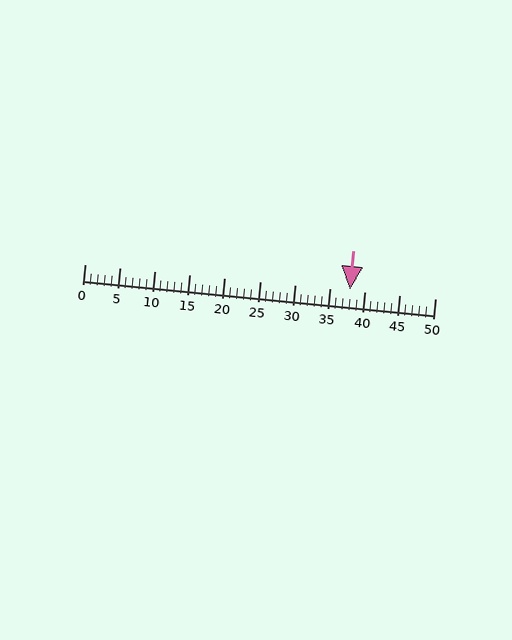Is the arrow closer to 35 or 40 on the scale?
The arrow is closer to 40.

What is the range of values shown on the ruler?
The ruler shows values from 0 to 50.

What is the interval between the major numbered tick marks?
The major tick marks are spaced 5 units apart.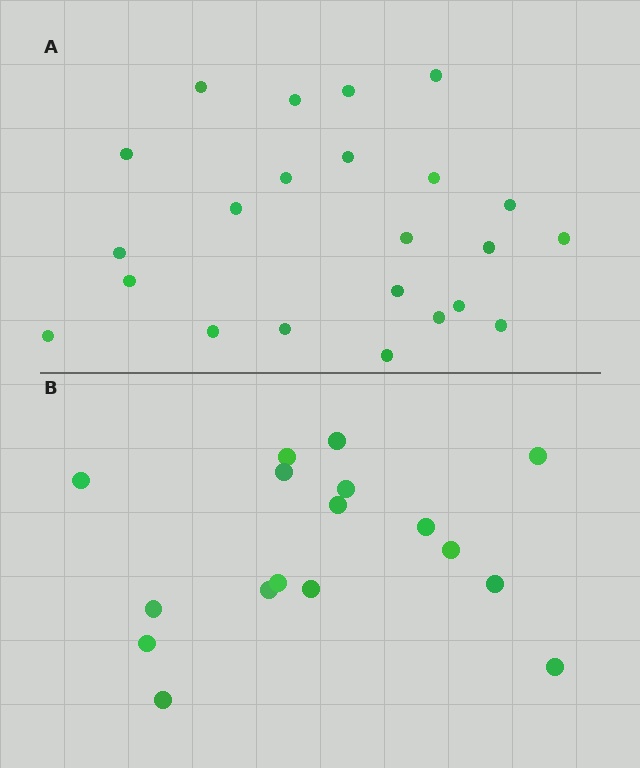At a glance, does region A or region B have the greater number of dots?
Region A (the top region) has more dots.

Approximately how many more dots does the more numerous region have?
Region A has about 6 more dots than region B.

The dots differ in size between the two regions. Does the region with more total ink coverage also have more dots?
No. Region B has more total ink coverage because its dots are larger, but region A actually contains more individual dots. Total area can be misleading — the number of items is what matters here.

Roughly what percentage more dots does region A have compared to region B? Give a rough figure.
About 35% more.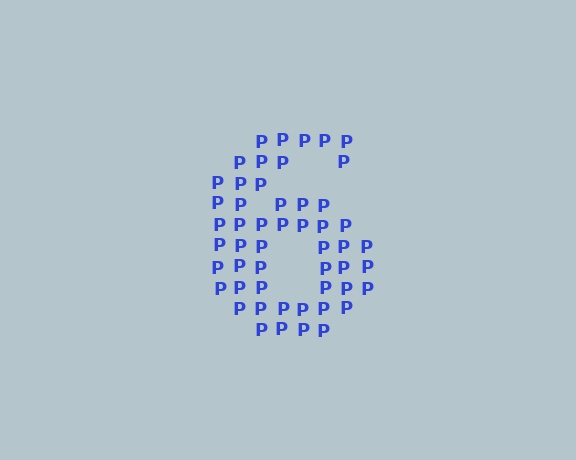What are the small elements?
The small elements are letter P's.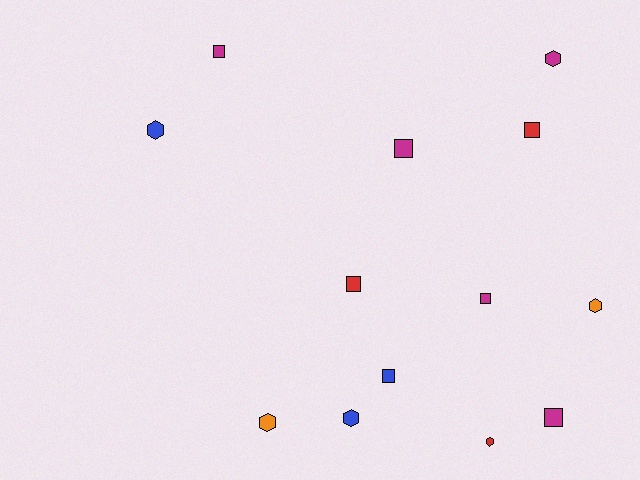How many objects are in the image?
There are 13 objects.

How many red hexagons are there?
There is 1 red hexagon.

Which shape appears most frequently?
Square, with 7 objects.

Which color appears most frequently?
Magenta, with 5 objects.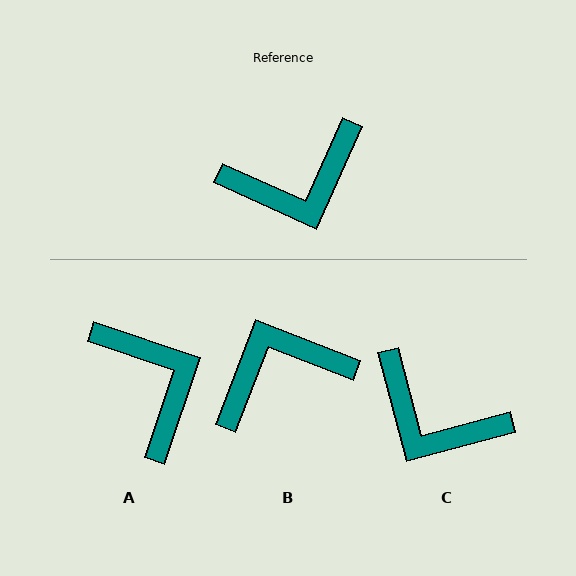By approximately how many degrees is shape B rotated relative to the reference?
Approximately 177 degrees clockwise.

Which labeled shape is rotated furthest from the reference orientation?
B, about 177 degrees away.